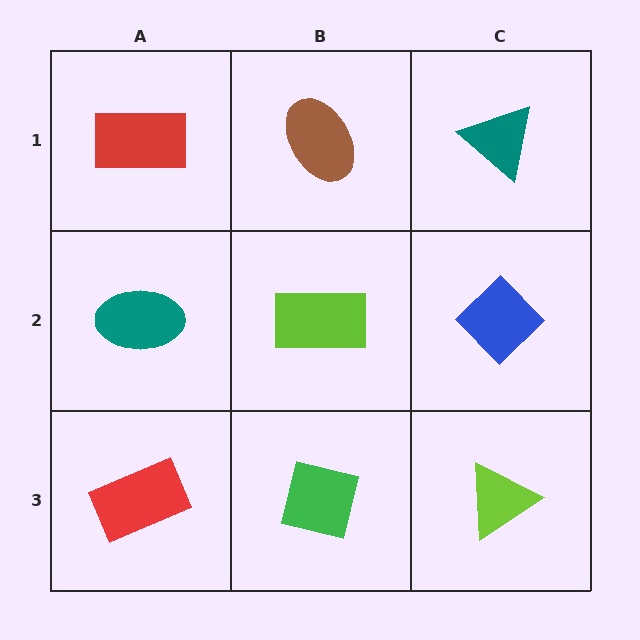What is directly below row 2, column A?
A red rectangle.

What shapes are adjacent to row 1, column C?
A blue diamond (row 2, column C), a brown ellipse (row 1, column B).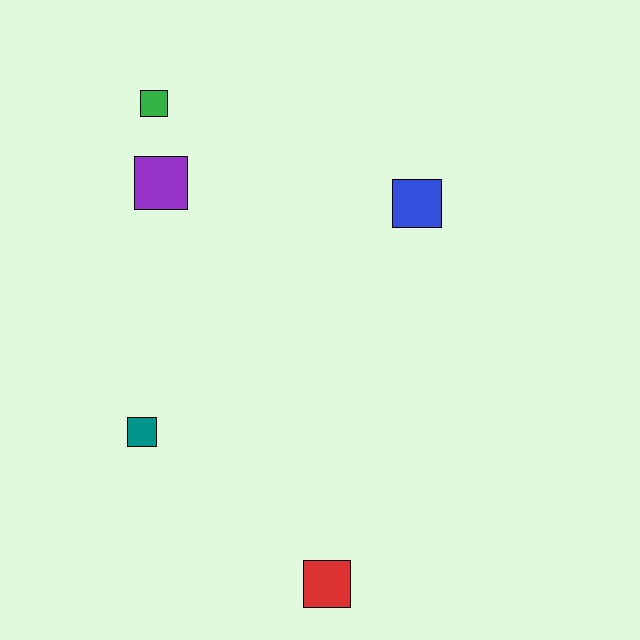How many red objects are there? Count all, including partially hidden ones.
There is 1 red object.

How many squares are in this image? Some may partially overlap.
There are 5 squares.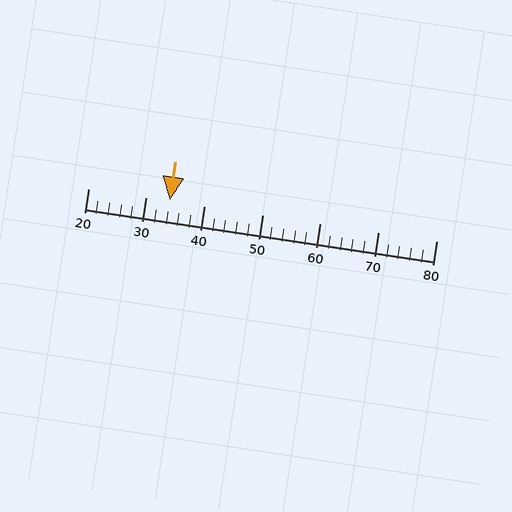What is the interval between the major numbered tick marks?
The major tick marks are spaced 10 units apart.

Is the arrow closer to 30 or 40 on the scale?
The arrow is closer to 30.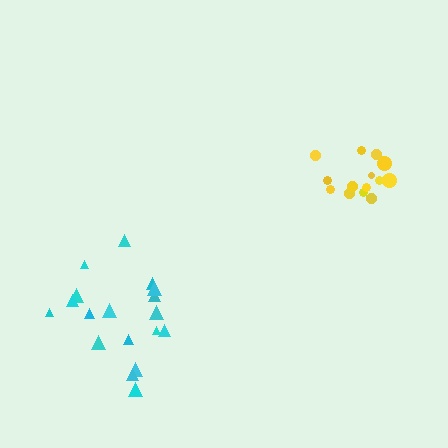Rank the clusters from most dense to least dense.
yellow, cyan.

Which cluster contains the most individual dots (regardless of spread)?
Cyan (18).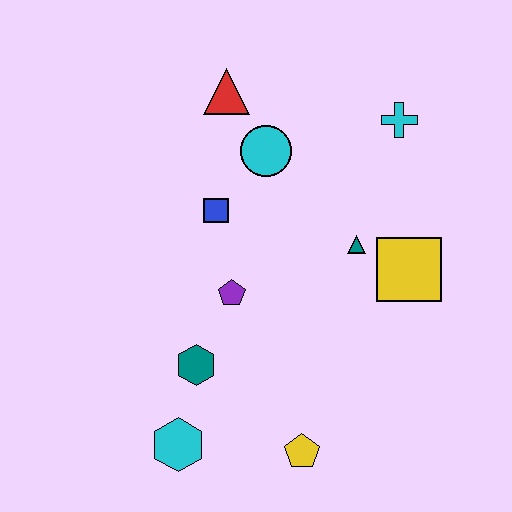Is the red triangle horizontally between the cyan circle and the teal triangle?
No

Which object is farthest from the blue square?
The yellow pentagon is farthest from the blue square.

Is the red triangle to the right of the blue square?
Yes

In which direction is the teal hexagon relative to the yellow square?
The teal hexagon is to the left of the yellow square.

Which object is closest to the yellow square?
The teal triangle is closest to the yellow square.